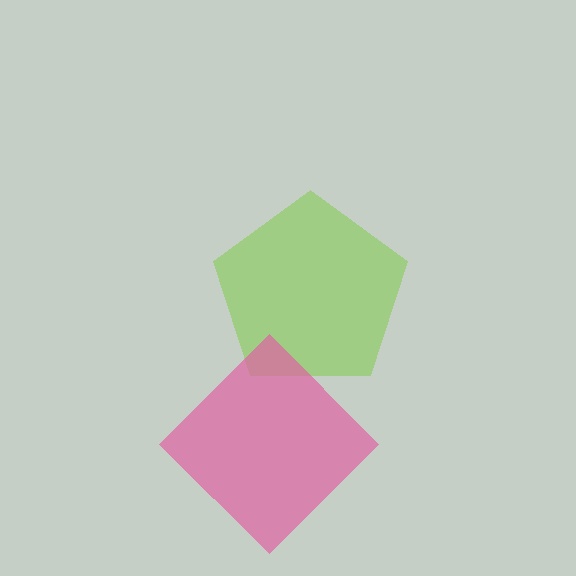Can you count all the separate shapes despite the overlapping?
Yes, there are 2 separate shapes.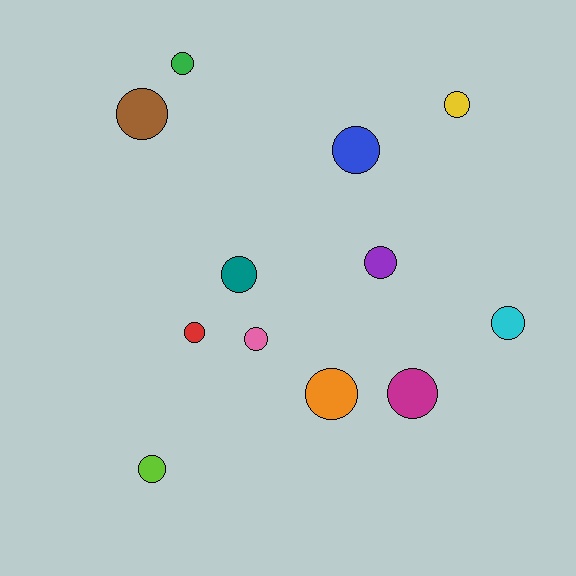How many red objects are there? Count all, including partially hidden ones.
There is 1 red object.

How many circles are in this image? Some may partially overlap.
There are 12 circles.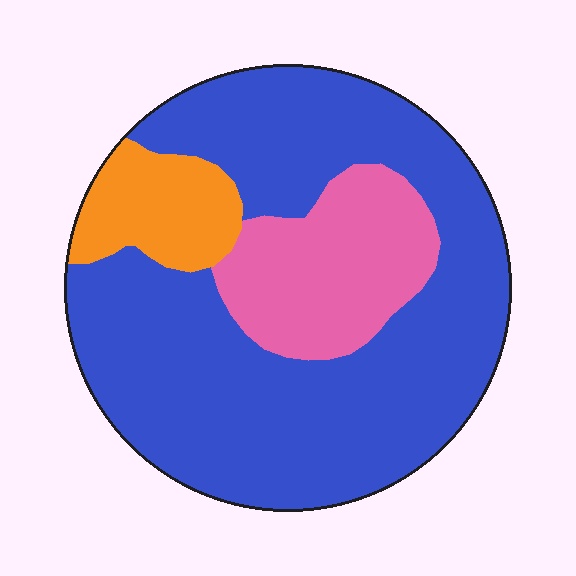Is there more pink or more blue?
Blue.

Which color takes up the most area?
Blue, at roughly 70%.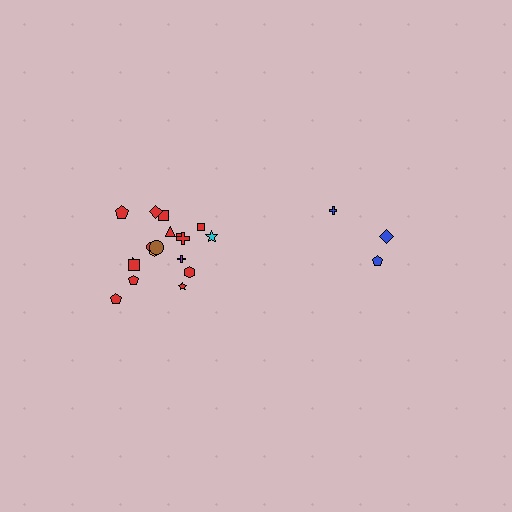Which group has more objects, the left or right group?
The left group.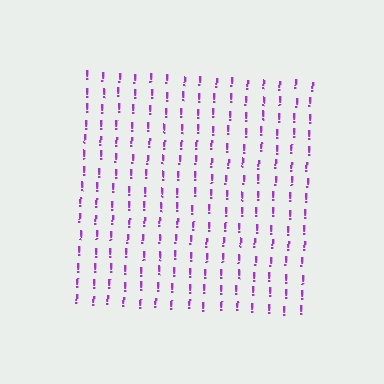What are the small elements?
The small elements are exclamation marks.